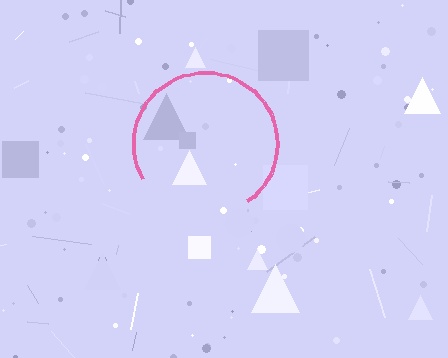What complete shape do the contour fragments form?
The contour fragments form a circle.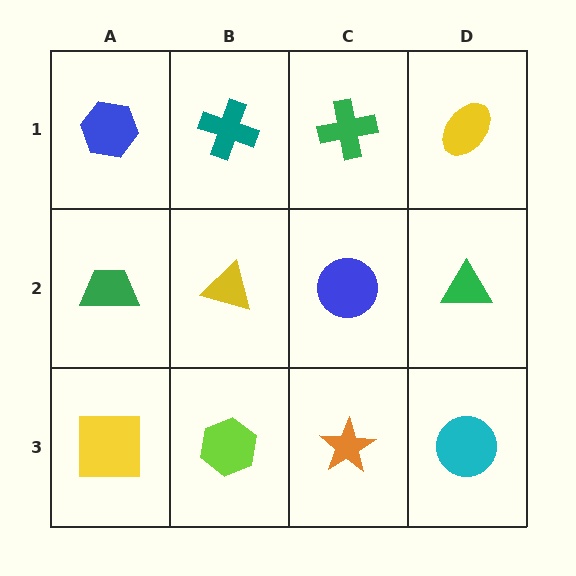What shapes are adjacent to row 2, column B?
A teal cross (row 1, column B), a lime hexagon (row 3, column B), a green trapezoid (row 2, column A), a blue circle (row 2, column C).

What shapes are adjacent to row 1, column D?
A green triangle (row 2, column D), a green cross (row 1, column C).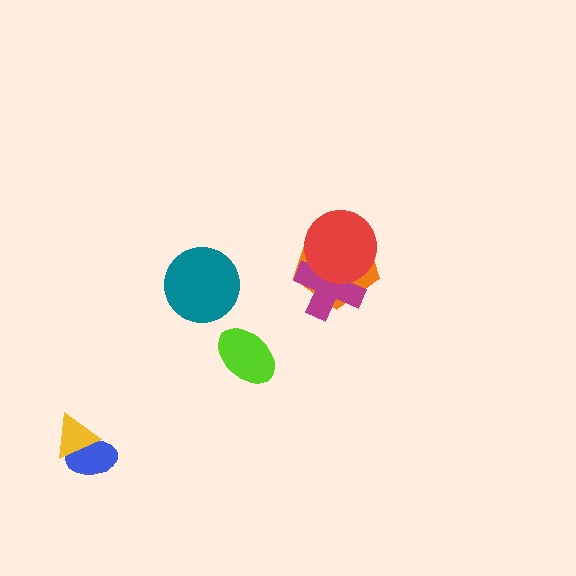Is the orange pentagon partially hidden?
Yes, it is partially covered by another shape.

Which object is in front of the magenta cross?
The red circle is in front of the magenta cross.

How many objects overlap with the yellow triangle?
1 object overlaps with the yellow triangle.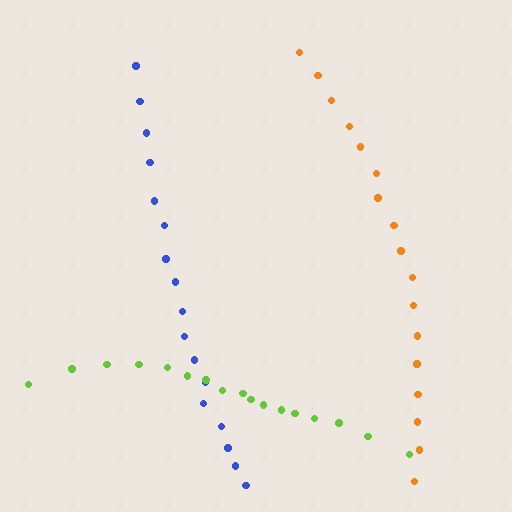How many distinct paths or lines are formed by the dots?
There are 3 distinct paths.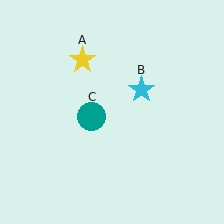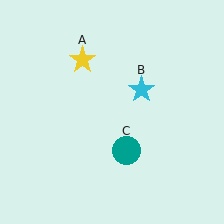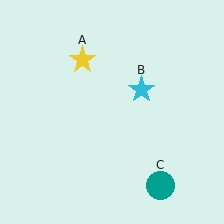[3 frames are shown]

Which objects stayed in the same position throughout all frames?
Yellow star (object A) and cyan star (object B) remained stationary.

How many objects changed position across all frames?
1 object changed position: teal circle (object C).